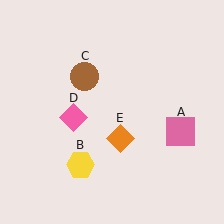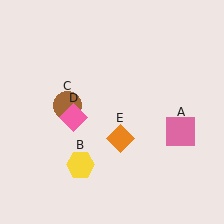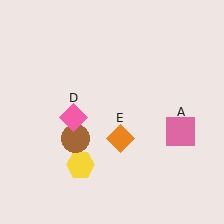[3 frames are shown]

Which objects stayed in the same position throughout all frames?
Pink square (object A) and yellow hexagon (object B) and pink diamond (object D) and orange diamond (object E) remained stationary.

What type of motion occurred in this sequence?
The brown circle (object C) rotated counterclockwise around the center of the scene.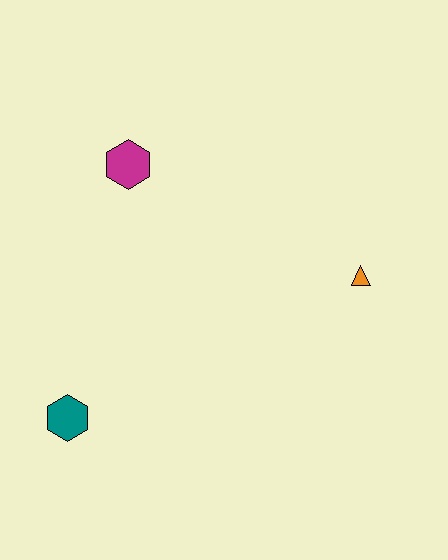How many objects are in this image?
There are 3 objects.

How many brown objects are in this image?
There are no brown objects.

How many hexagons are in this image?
There are 2 hexagons.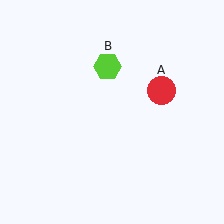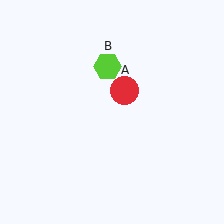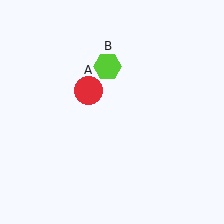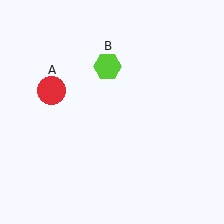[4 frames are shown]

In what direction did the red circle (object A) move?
The red circle (object A) moved left.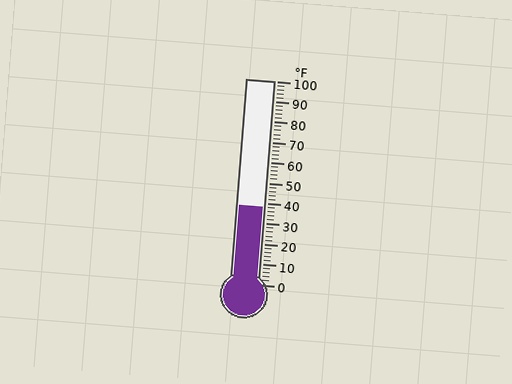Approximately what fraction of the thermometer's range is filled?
The thermometer is filled to approximately 40% of its range.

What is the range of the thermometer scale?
The thermometer scale ranges from 0°F to 100°F.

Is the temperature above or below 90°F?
The temperature is below 90°F.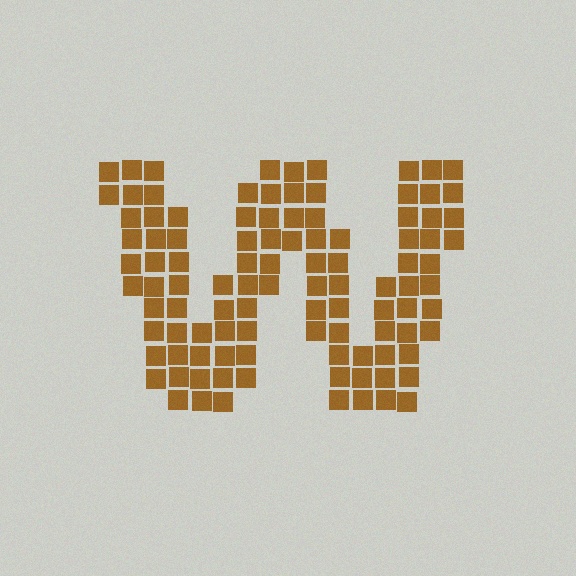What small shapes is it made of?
It is made of small squares.